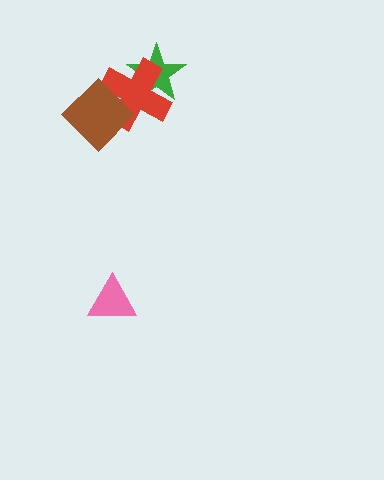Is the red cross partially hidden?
Yes, it is partially covered by another shape.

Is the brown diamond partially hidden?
No, no other shape covers it.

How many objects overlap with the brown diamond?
1 object overlaps with the brown diamond.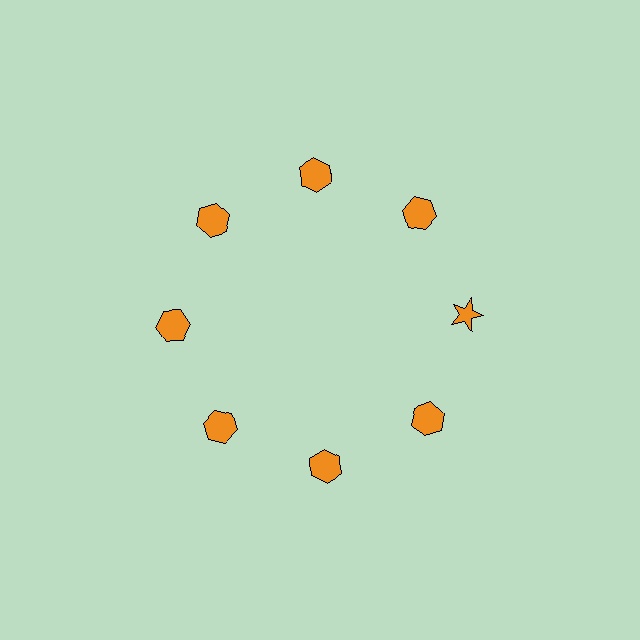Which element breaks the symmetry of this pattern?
The orange star at roughly the 3 o'clock position breaks the symmetry. All other shapes are orange hexagons.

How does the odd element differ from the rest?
It has a different shape: star instead of hexagon.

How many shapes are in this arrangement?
There are 8 shapes arranged in a ring pattern.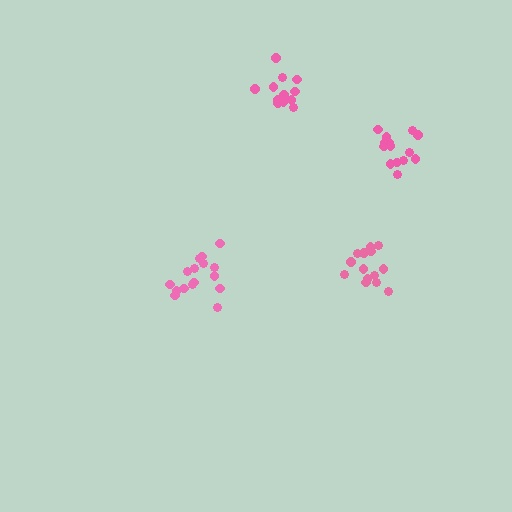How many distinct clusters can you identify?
There are 4 distinct clusters.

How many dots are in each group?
Group 1: 14 dots, Group 2: 16 dots, Group 3: 14 dots, Group 4: 12 dots (56 total).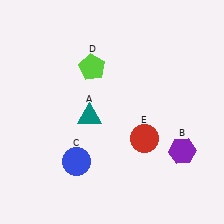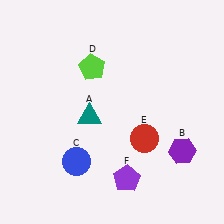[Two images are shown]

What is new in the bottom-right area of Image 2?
A purple pentagon (F) was added in the bottom-right area of Image 2.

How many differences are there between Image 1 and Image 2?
There is 1 difference between the two images.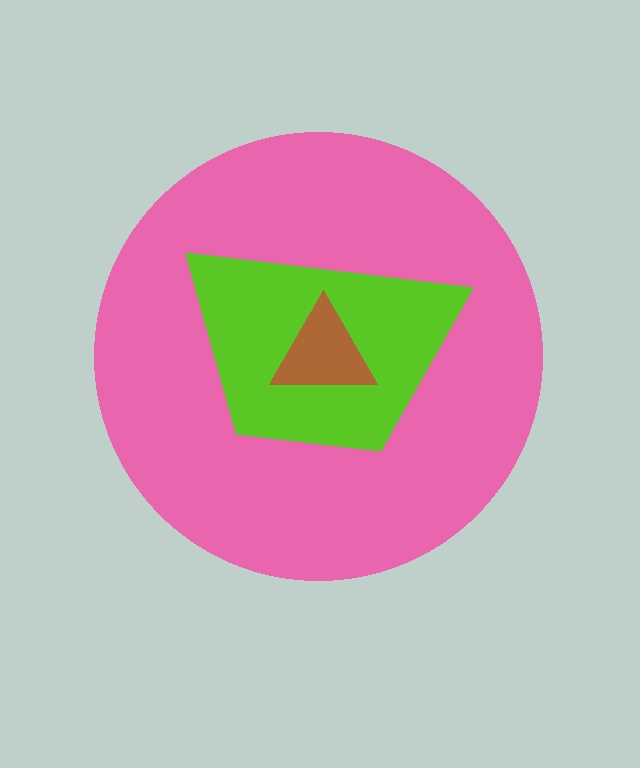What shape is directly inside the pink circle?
The lime trapezoid.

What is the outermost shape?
The pink circle.